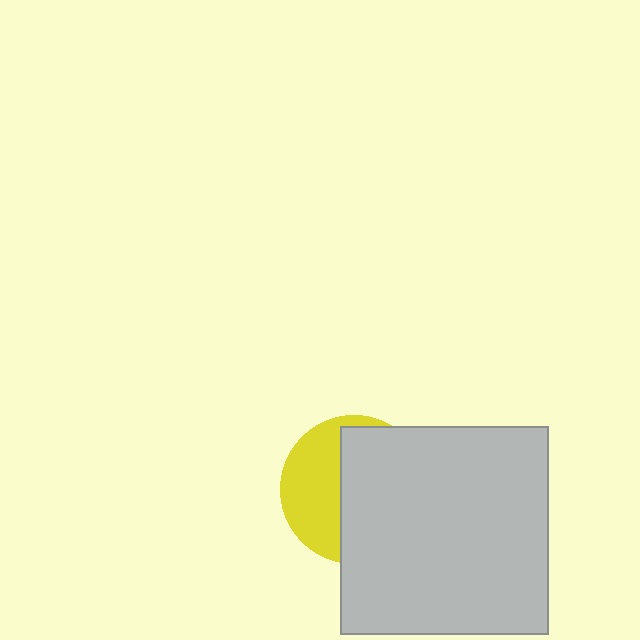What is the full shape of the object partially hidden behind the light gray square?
The partially hidden object is a yellow circle.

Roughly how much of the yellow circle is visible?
A small part of it is visible (roughly 40%).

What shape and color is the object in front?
The object in front is a light gray square.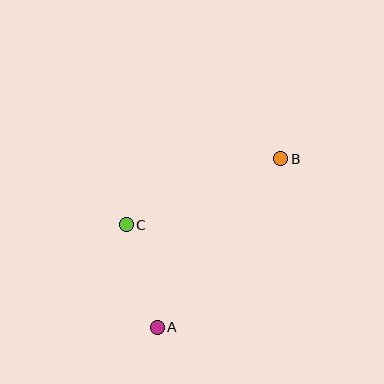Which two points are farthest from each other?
Points A and B are farthest from each other.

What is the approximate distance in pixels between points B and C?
The distance between B and C is approximately 168 pixels.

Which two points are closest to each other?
Points A and C are closest to each other.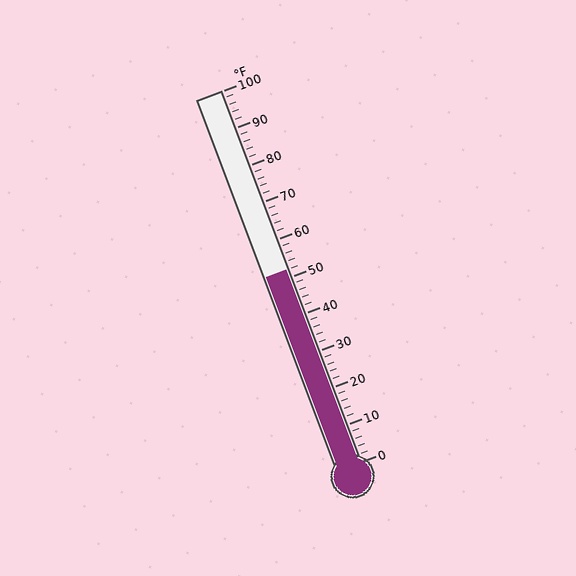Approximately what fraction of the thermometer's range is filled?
The thermometer is filled to approximately 50% of its range.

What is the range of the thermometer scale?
The thermometer scale ranges from 0°F to 100°F.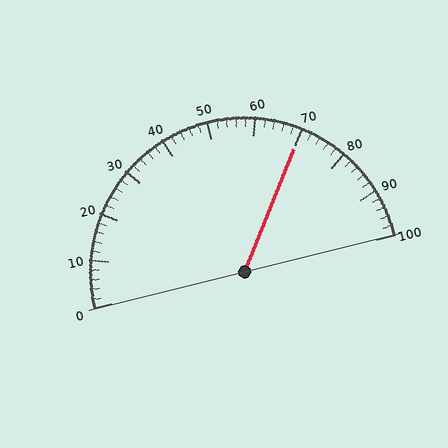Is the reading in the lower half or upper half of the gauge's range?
The reading is in the upper half of the range (0 to 100).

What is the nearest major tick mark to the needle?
The nearest major tick mark is 70.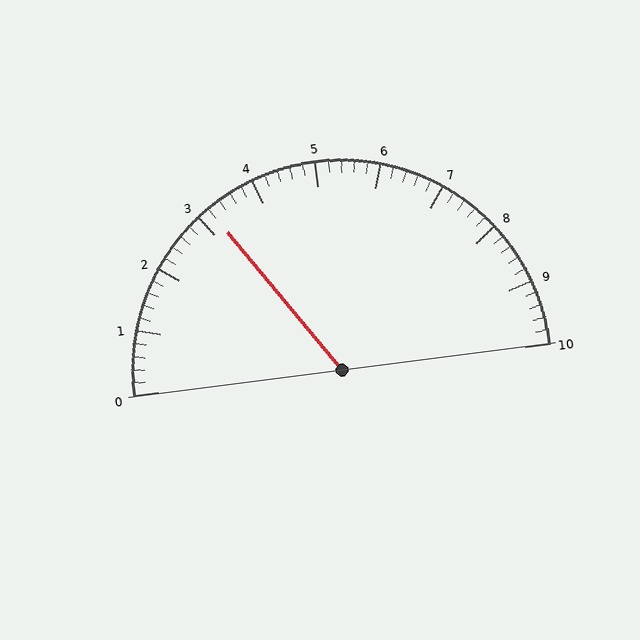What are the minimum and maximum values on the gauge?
The gauge ranges from 0 to 10.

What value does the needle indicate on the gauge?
The needle indicates approximately 3.2.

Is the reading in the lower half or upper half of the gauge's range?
The reading is in the lower half of the range (0 to 10).